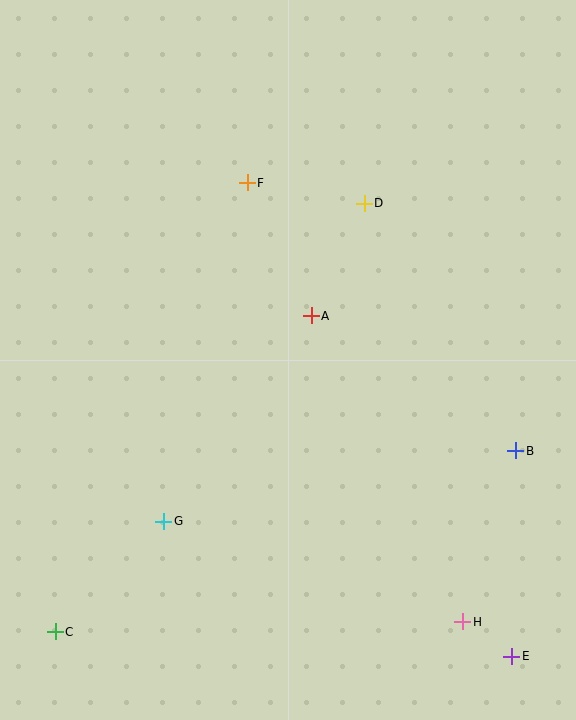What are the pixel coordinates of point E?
Point E is at (512, 656).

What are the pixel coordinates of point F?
Point F is at (247, 183).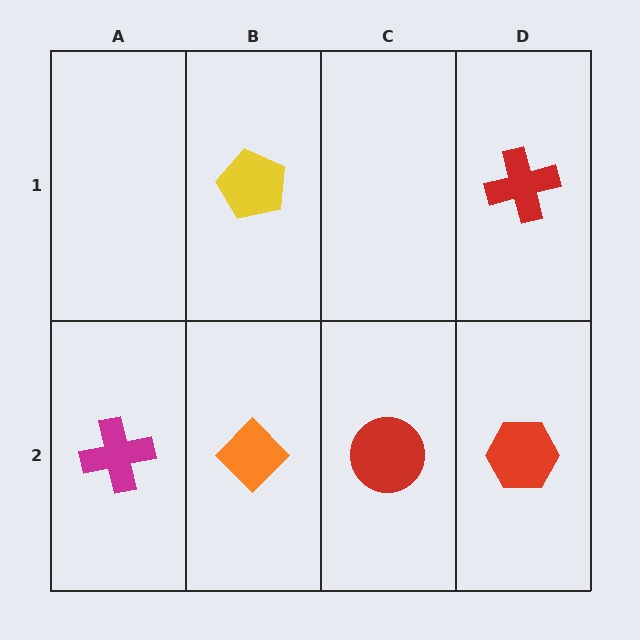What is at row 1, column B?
A yellow pentagon.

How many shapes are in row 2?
4 shapes.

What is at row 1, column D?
A red cross.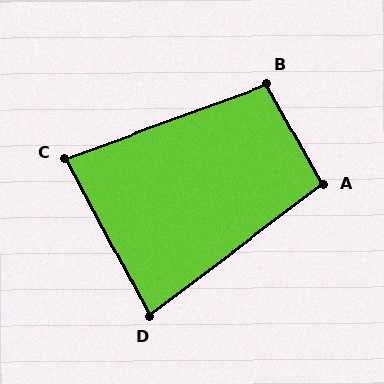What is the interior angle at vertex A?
Approximately 98 degrees (obtuse).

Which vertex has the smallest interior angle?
D, at approximately 81 degrees.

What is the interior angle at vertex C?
Approximately 82 degrees (acute).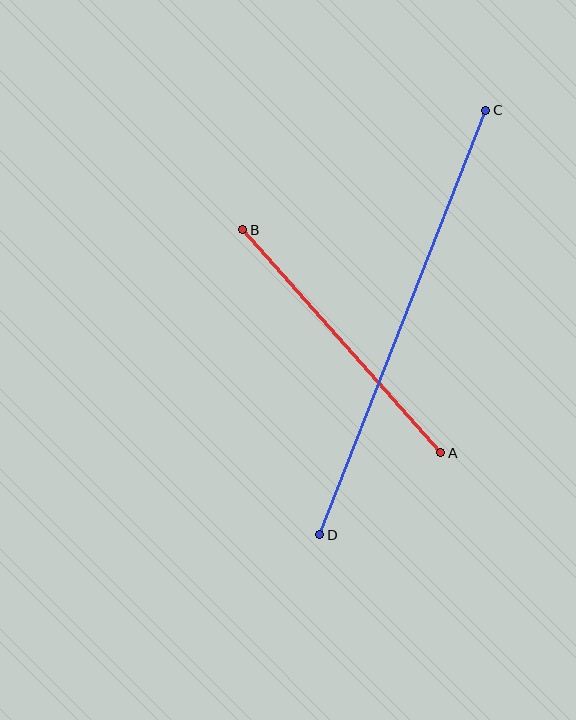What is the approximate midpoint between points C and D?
The midpoint is at approximately (403, 322) pixels.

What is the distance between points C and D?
The distance is approximately 456 pixels.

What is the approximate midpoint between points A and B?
The midpoint is at approximately (342, 341) pixels.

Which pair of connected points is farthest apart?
Points C and D are farthest apart.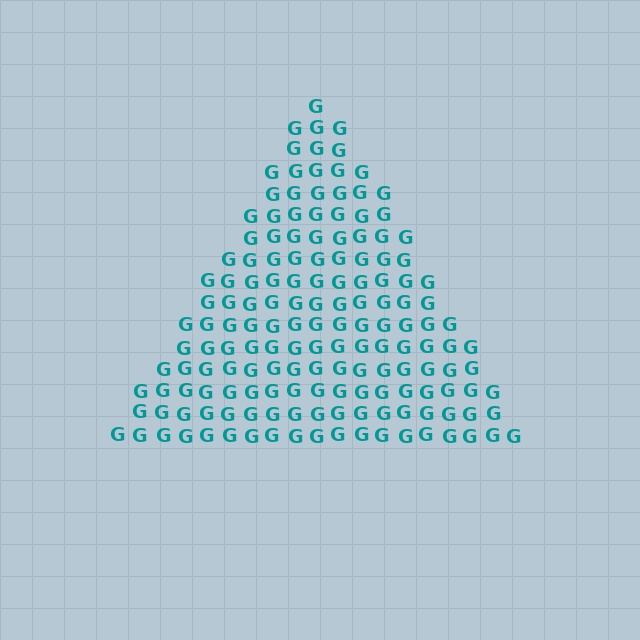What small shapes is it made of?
It is made of small letter G's.